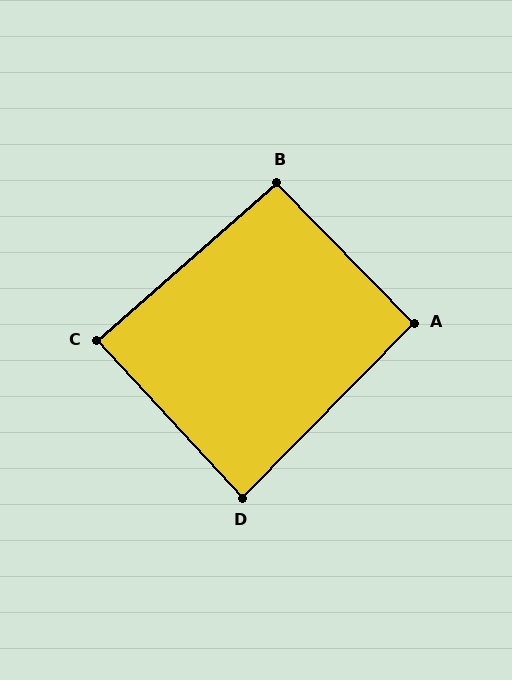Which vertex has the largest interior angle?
B, at approximately 93 degrees.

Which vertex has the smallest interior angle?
D, at approximately 87 degrees.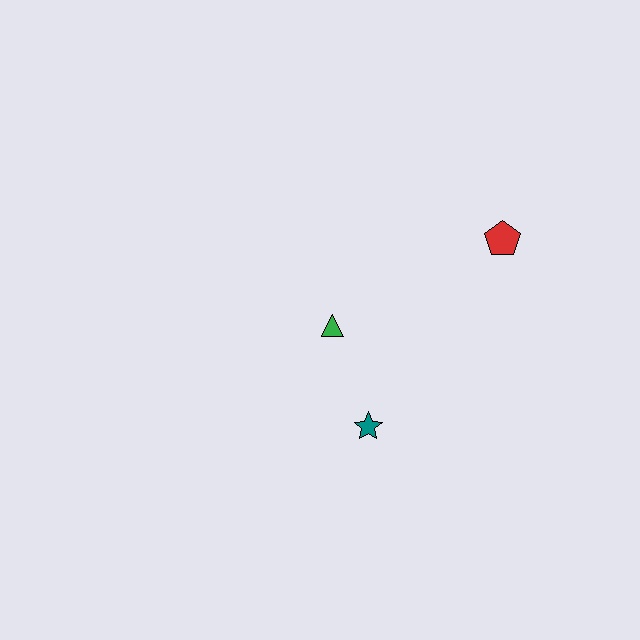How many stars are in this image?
There is 1 star.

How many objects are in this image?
There are 3 objects.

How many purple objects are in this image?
There are no purple objects.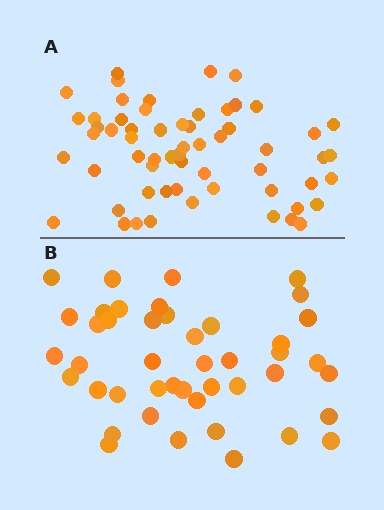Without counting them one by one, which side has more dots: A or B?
Region A (the top region) has more dots.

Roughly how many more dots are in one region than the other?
Region A has approximately 15 more dots than region B.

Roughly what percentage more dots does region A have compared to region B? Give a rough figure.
About 35% more.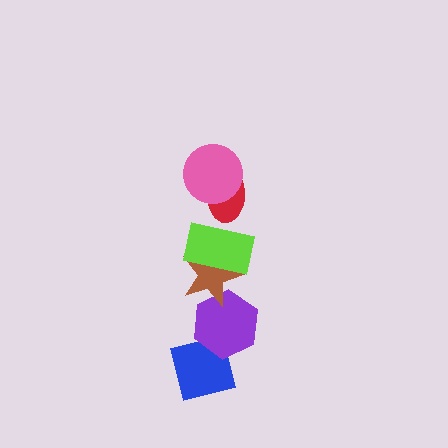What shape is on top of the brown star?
The lime rectangle is on top of the brown star.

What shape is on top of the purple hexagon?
The brown star is on top of the purple hexagon.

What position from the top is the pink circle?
The pink circle is 1st from the top.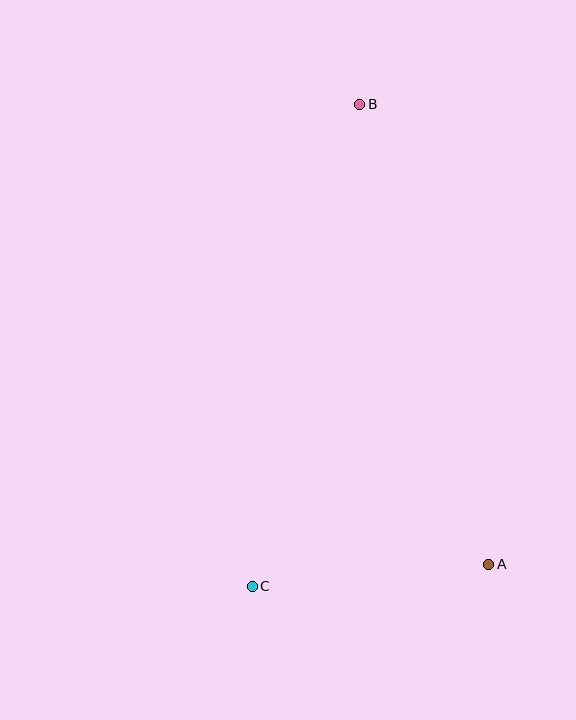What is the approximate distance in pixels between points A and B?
The distance between A and B is approximately 478 pixels.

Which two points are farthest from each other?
Points B and C are farthest from each other.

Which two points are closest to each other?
Points A and C are closest to each other.